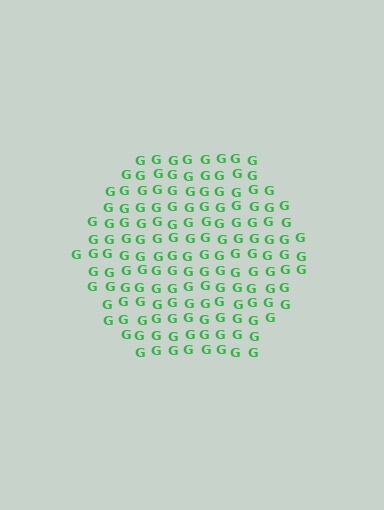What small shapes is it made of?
It is made of small letter G's.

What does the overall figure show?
The overall figure shows a hexagon.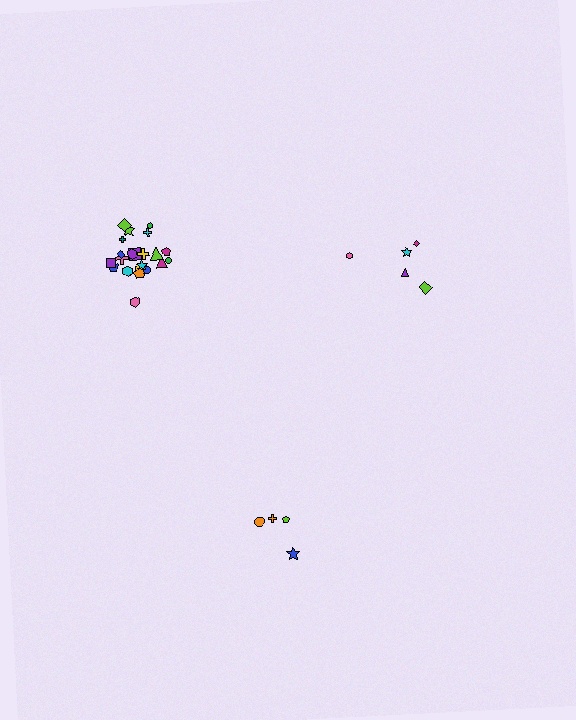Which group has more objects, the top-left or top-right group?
The top-left group.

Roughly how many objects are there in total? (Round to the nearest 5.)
Roughly 30 objects in total.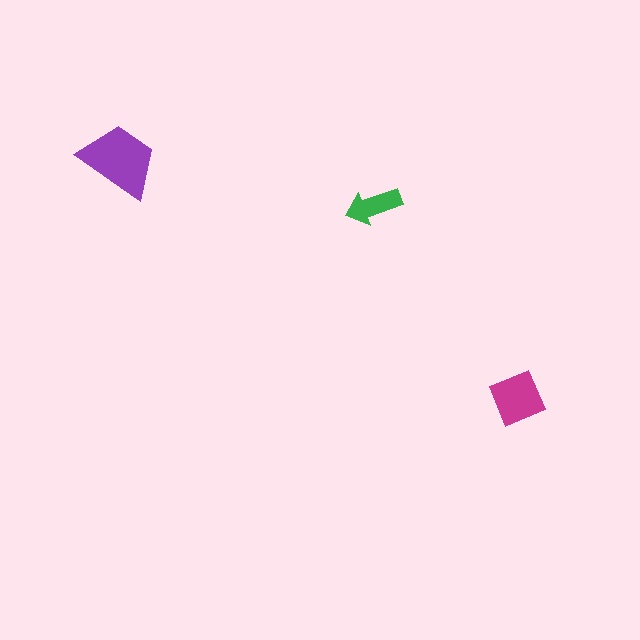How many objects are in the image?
There are 3 objects in the image.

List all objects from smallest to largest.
The green arrow, the magenta diamond, the purple trapezoid.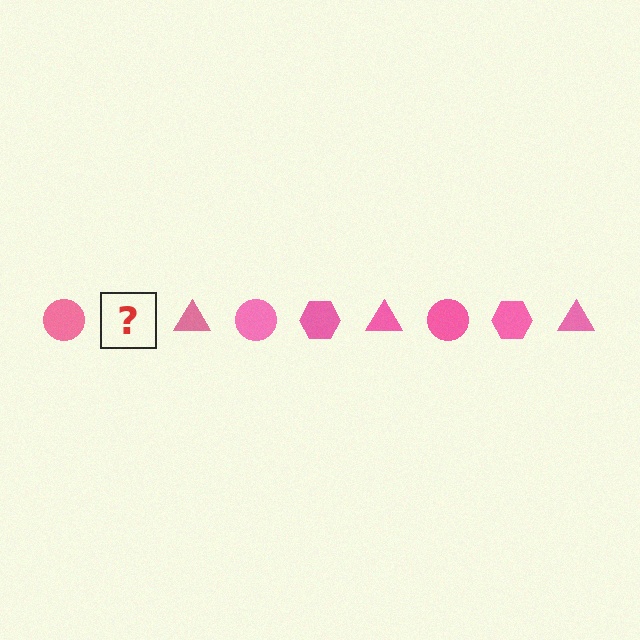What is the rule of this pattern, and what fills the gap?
The rule is that the pattern cycles through circle, hexagon, triangle shapes in pink. The gap should be filled with a pink hexagon.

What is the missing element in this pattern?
The missing element is a pink hexagon.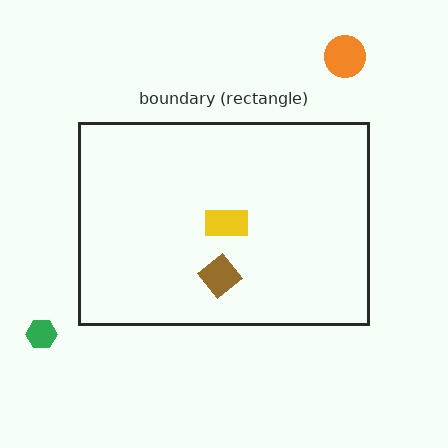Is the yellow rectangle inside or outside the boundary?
Inside.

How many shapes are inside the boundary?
2 inside, 2 outside.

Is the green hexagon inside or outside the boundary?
Outside.